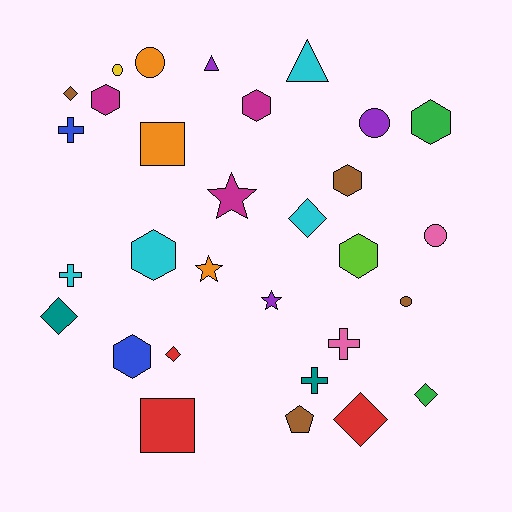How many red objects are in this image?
There are 3 red objects.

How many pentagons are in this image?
There is 1 pentagon.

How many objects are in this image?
There are 30 objects.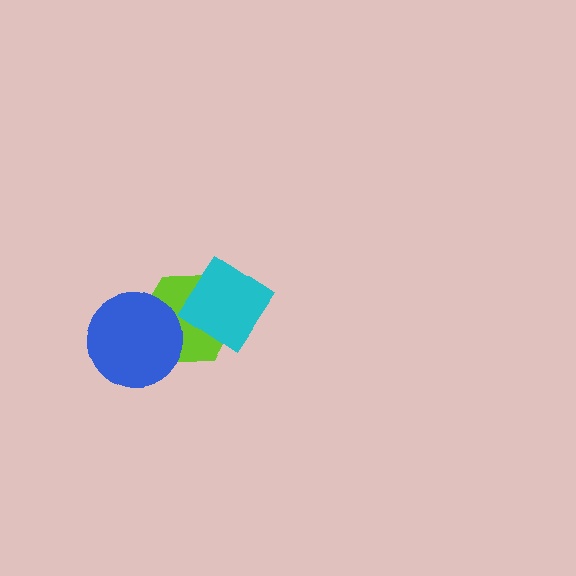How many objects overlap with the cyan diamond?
1 object overlaps with the cyan diamond.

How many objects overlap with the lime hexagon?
2 objects overlap with the lime hexagon.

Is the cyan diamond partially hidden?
No, no other shape covers it.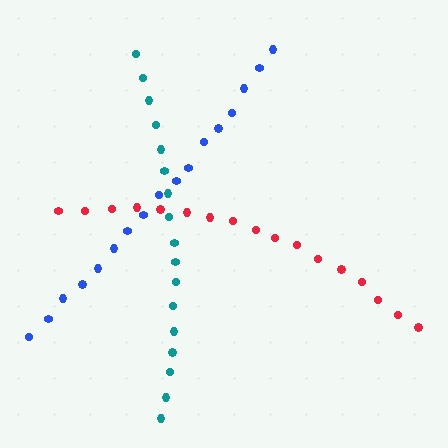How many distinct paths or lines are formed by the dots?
There are 3 distinct paths.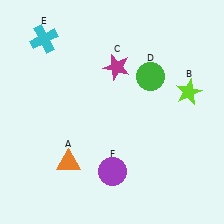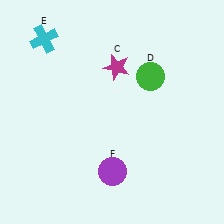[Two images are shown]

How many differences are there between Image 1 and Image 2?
There are 2 differences between the two images.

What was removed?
The orange triangle (A), the lime star (B) were removed in Image 2.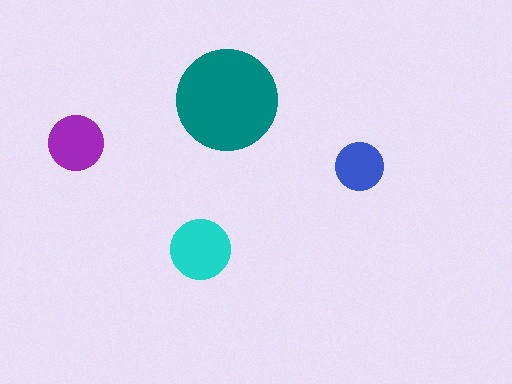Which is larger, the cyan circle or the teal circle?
The teal one.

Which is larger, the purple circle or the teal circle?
The teal one.